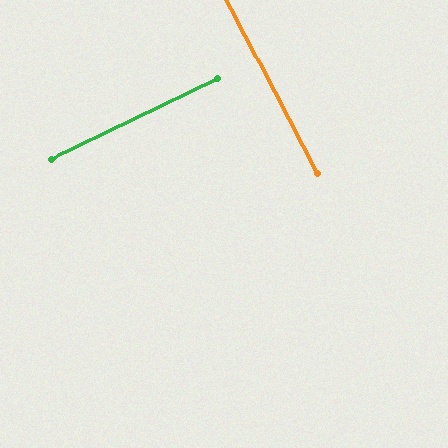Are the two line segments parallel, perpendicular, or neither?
Perpendicular — they meet at approximately 88°.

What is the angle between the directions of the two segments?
Approximately 88 degrees.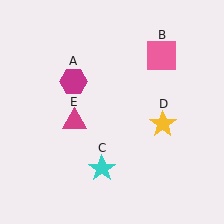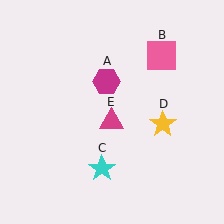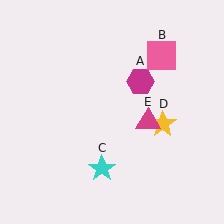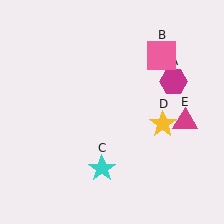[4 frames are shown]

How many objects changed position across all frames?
2 objects changed position: magenta hexagon (object A), magenta triangle (object E).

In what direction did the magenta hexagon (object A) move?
The magenta hexagon (object A) moved right.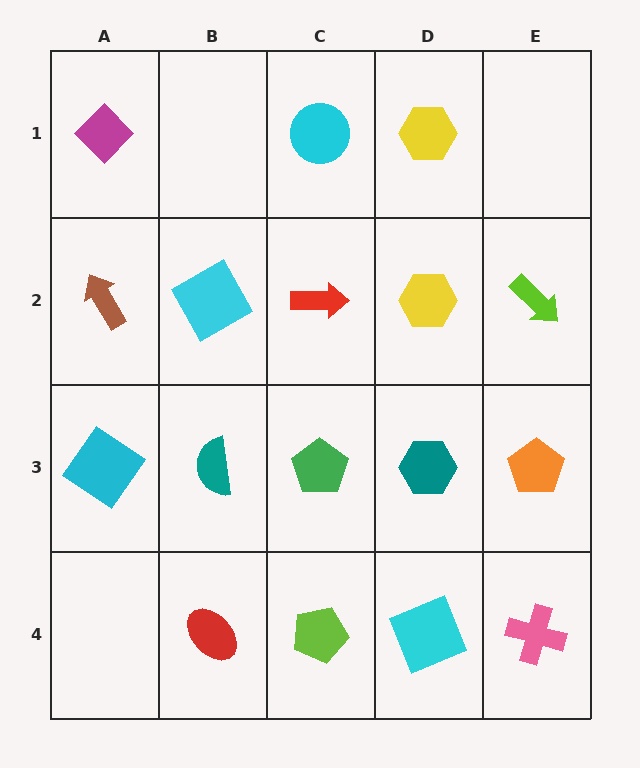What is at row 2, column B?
A cyan square.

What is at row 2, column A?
A brown arrow.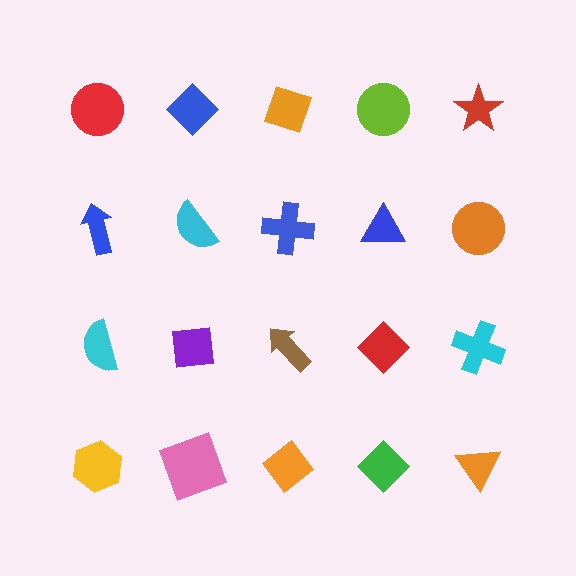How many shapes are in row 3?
5 shapes.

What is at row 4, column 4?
A green diamond.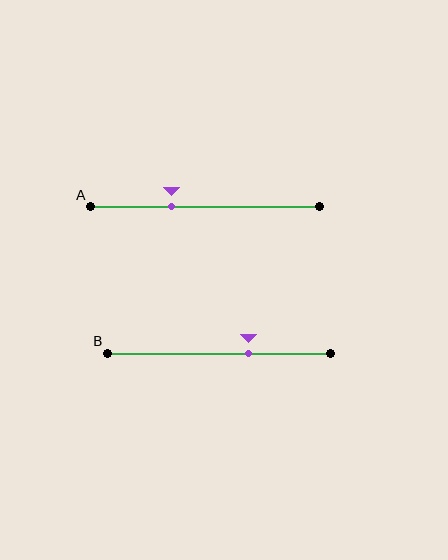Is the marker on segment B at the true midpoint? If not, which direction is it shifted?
No, the marker on segment B is shifted to the right by about 13% of the segment length.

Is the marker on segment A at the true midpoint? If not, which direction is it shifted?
No, the marker on segment A is shifted to the left by about 15% of the segment length.